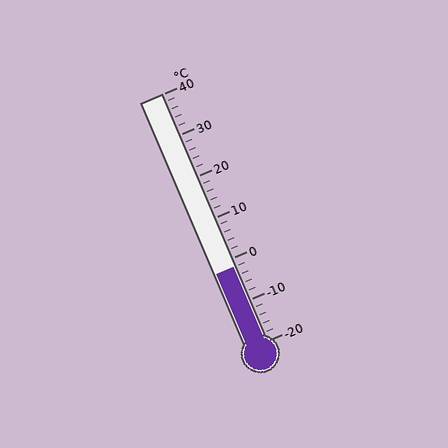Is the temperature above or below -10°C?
The temperature is above -10°C.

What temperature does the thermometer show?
The thermometer shows approximately -2°C.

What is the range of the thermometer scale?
The thermometer scale ranges from -20°C to 40°C.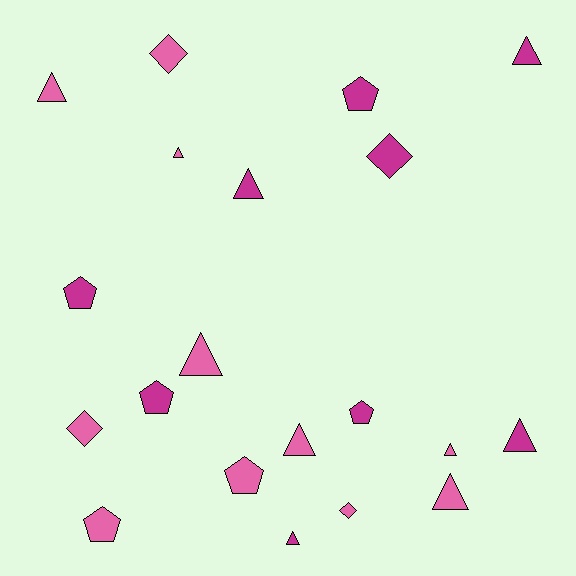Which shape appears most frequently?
Triangle, with 10 objects.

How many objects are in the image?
There are 20 objects.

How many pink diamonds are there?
There are 3 pink diamonds.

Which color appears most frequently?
Pink, with 11 objects.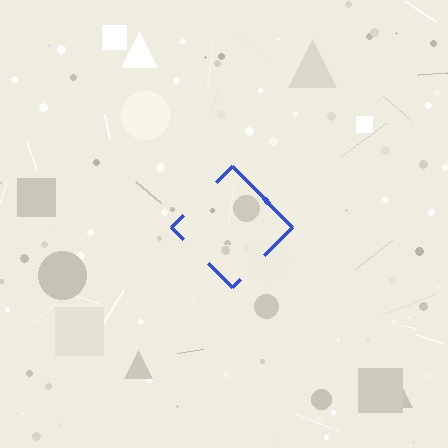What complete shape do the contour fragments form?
The contour fragments form a diamond.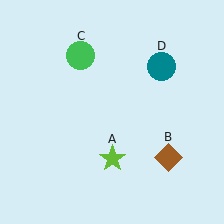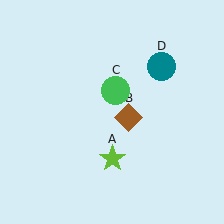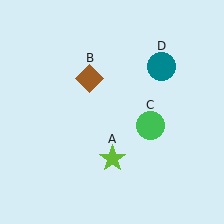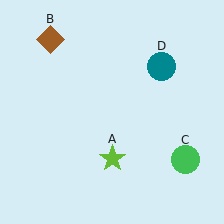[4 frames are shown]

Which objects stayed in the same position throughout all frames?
Lime star (object A) and teal circle (object D) remained stationary.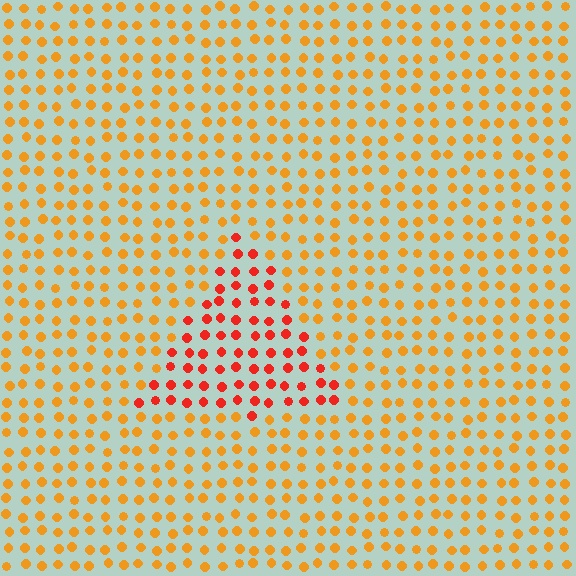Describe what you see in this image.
The image is filled with small orange elements in a uniform arrangement. A triangle-shaped region is visible where the elements are tinted to a slightly different hue, forming a subtle color boundary.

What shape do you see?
I see a triangle.